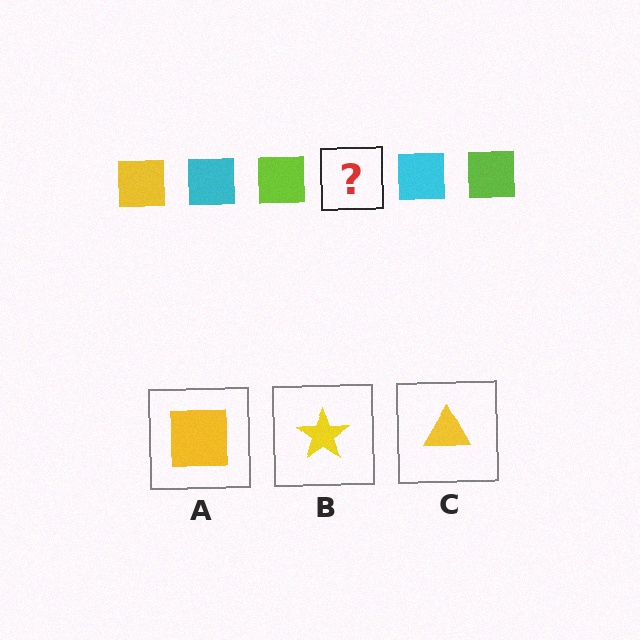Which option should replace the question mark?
Option A.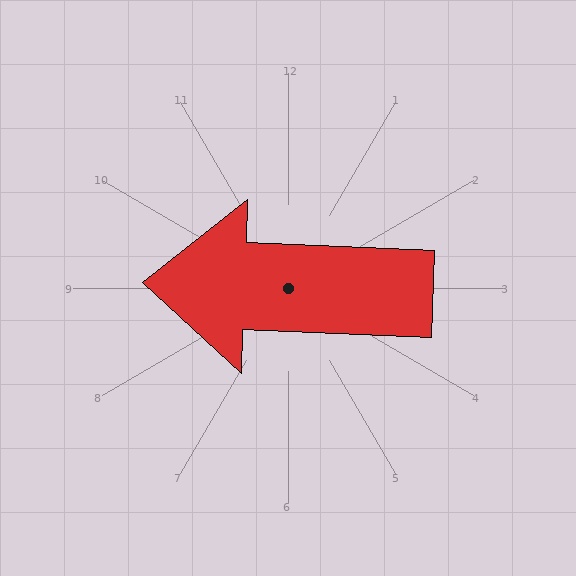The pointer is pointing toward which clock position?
Roughly 9 o'clock.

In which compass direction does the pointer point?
West.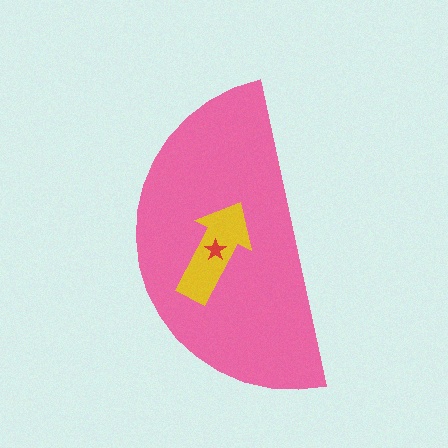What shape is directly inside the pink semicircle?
The yellow arrow.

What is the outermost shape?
The pink semicircle.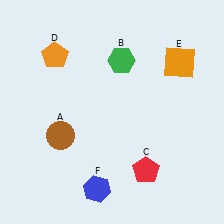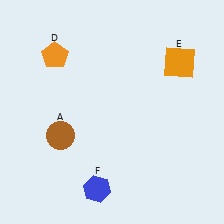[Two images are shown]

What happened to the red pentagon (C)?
The red pentagon (C) was removed in Image 2. It was in the bottom-right area of Image 1.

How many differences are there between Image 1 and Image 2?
There are 2 differences between the two images.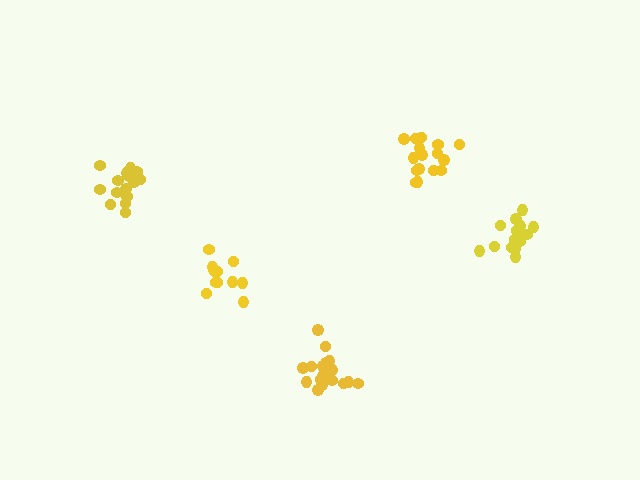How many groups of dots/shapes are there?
There are 5 groups.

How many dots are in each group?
Group 1: 16 dots, Group 2: 15 dots, Group 3: 16 dots, Group 4: 12 dots, Group 5: 18 dots (77 total).